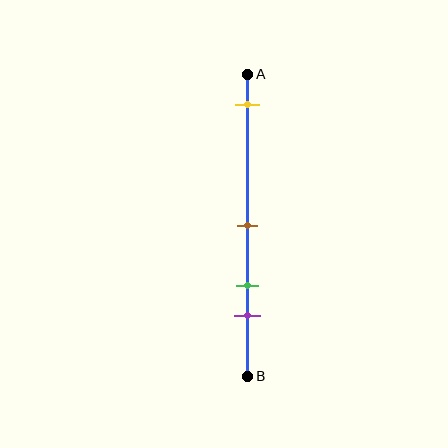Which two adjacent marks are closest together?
The green and purple marks are the closest adjacent pair.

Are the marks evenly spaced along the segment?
No, the marks are not evenly spaced.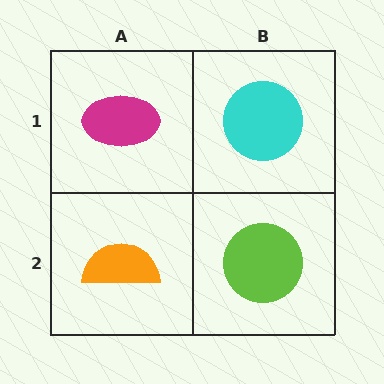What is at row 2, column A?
An orange semicircle.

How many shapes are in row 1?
2 shapes.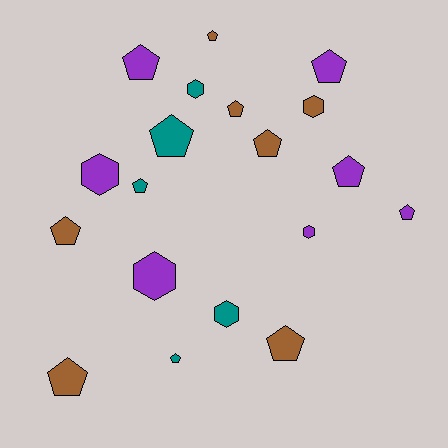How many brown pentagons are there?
There are 6 brown pentagons.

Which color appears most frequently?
Purple, with 7 objects.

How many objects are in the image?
There are 19 objects.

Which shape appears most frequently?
Pentagon, with 13 objects.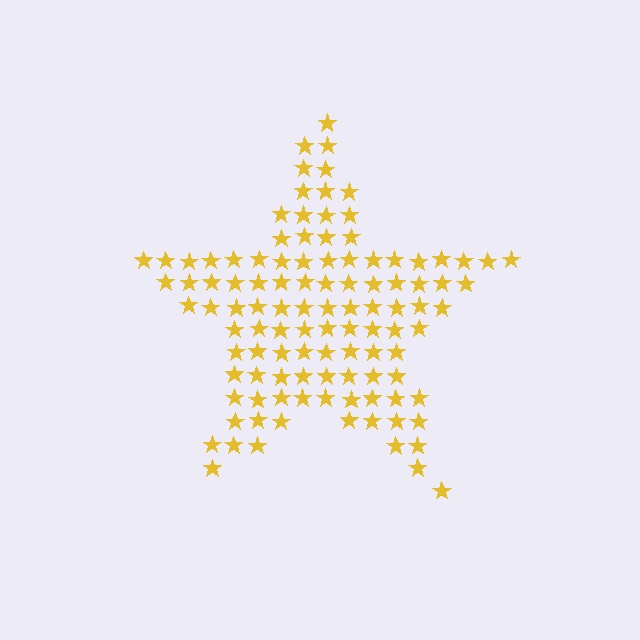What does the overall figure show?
The overall figure shows a star.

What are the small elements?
The small elements are stars.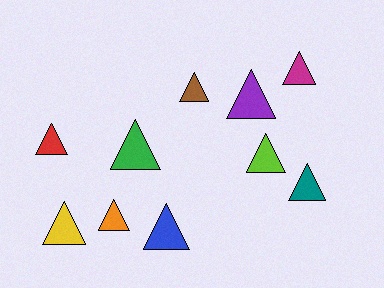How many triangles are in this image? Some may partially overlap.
There are 10 triangles.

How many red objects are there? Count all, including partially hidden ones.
There is 1 red object.